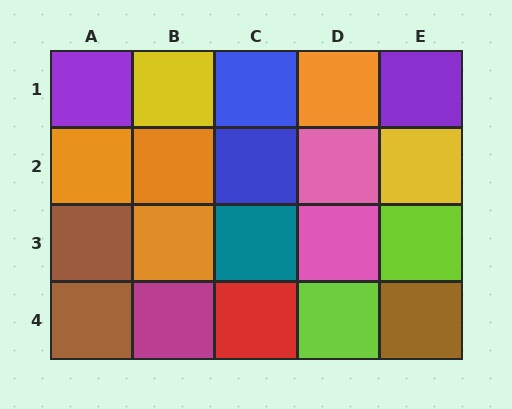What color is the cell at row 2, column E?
Yellow.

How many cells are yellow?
2 cells are yellow.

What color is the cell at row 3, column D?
Pink.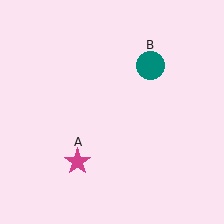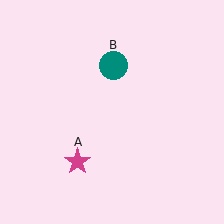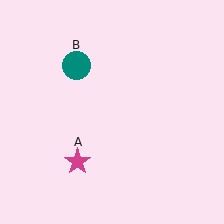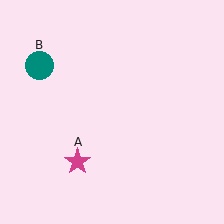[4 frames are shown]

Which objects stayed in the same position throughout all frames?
Magenta star (object A) remained stationary.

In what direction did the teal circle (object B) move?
The teal circle (object B) moved left.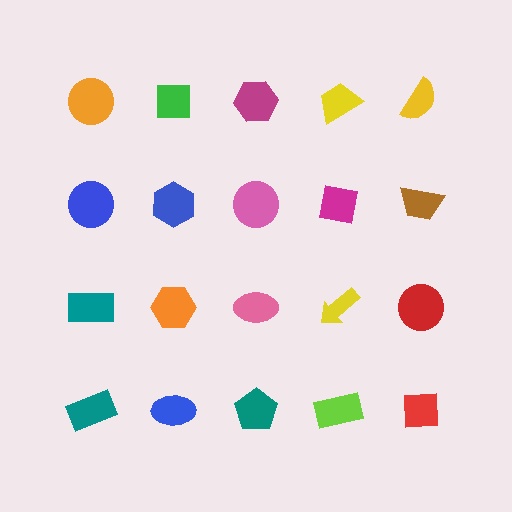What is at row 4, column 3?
A teal pentagon.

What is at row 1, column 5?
A yellow semicircle.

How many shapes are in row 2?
5 shapes.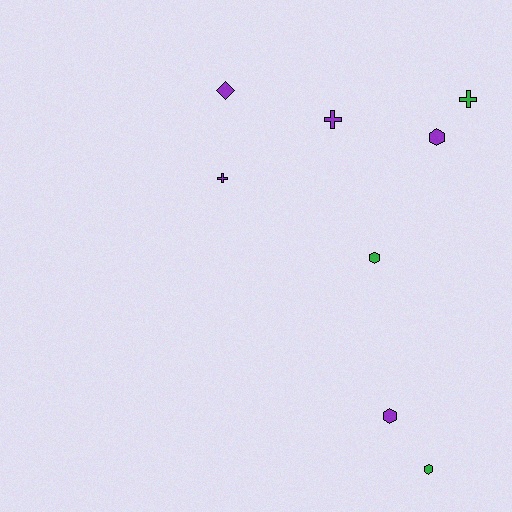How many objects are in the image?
There are 8 objects.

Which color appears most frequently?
Purple, with 5 objects.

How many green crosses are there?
There is 1 green cross.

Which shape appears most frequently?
Hexagon, with 4 objects.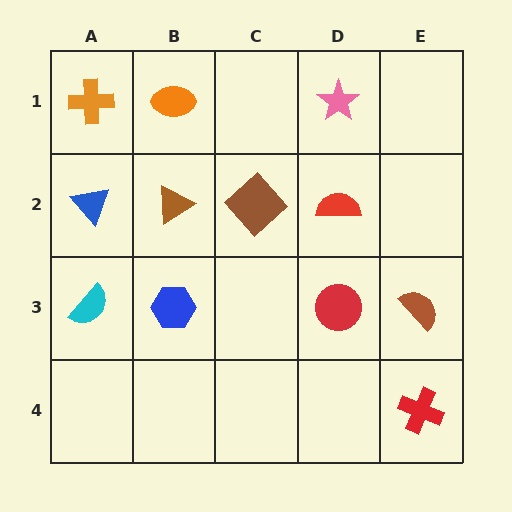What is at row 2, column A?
A blue triangle.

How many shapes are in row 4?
1 shape.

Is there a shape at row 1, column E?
No, that cell is empty.